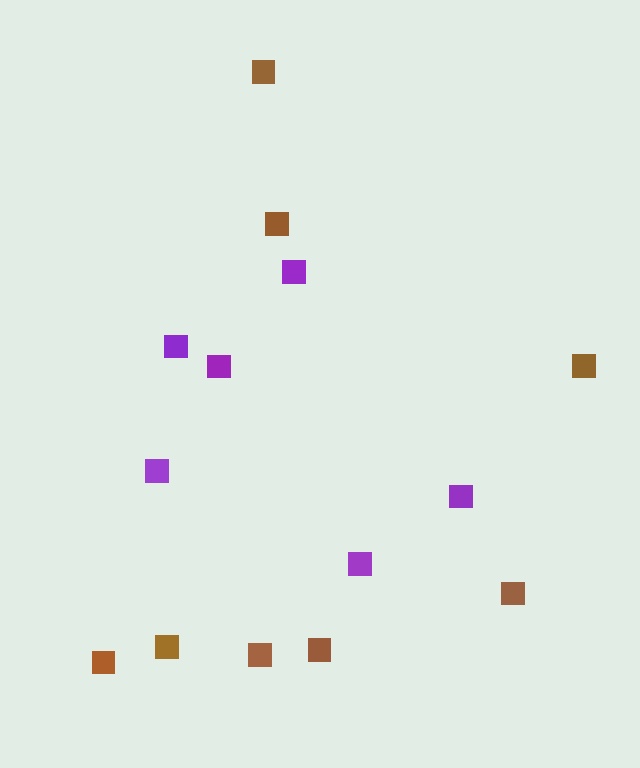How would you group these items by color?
There are 2 groups: one group of brown squares (8) and one group of purple squares (6).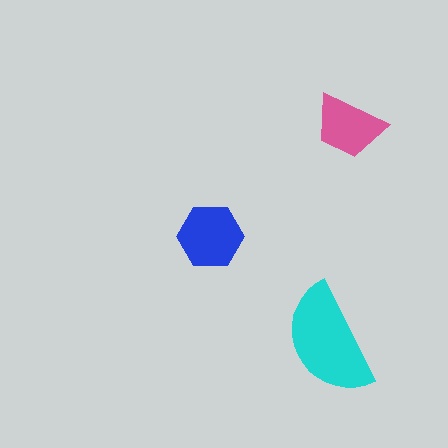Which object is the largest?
The cyan semicircle.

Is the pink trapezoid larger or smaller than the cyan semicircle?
Smaller.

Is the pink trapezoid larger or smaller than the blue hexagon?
Smaller.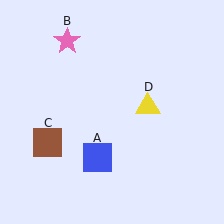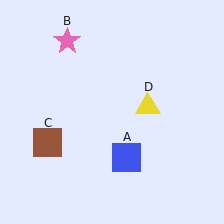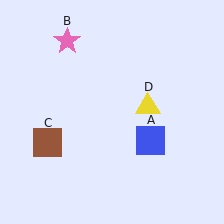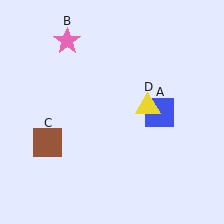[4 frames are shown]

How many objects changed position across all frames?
1 object changed position: blue square (object A).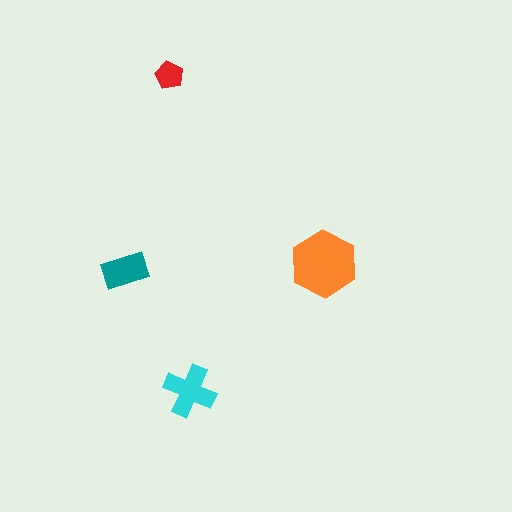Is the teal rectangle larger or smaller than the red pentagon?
Larger.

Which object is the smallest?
The red pentagon.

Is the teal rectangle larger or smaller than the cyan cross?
Smaller.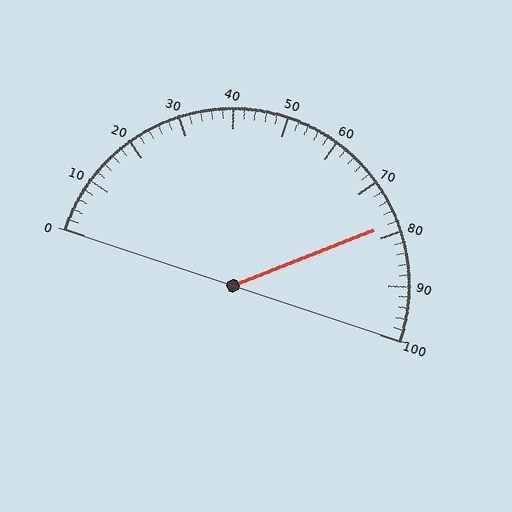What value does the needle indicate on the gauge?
The needle indicates approximately 78.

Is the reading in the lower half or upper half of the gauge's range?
The reading is in the upper half of the range (0 to 100).